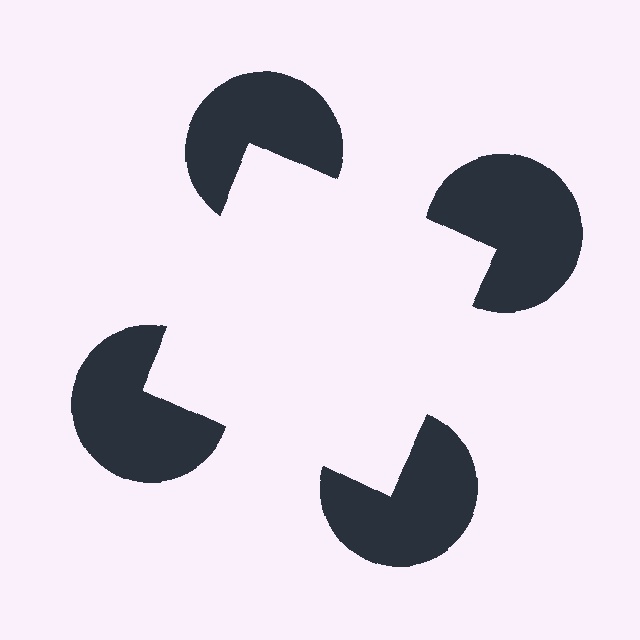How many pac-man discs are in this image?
There are 4 — one at each vertex of the illusory square.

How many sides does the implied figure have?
4 sides.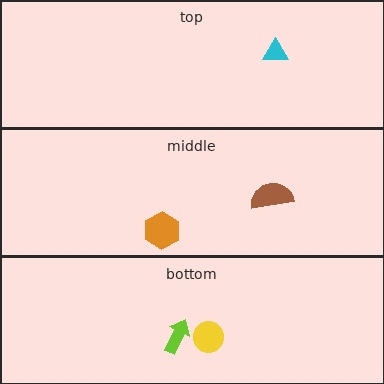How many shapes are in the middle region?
2.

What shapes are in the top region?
The cyan triangle.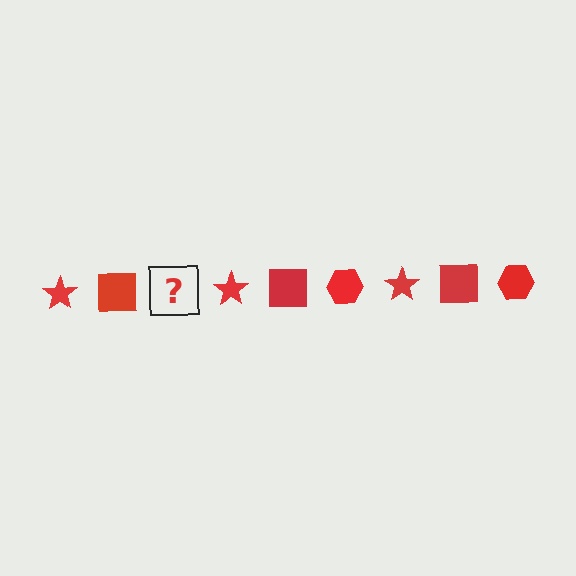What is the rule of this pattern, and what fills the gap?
The rule is that the pattern cycles through star, square, hexagon shapes in red. The gap should be filled with a red hexagon.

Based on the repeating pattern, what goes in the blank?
The blank should be a red hexagon.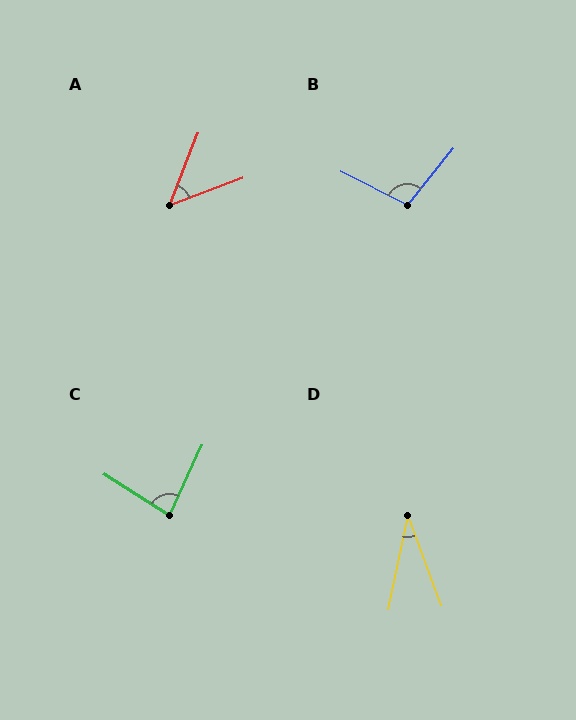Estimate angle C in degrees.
Approximately 82 degrees.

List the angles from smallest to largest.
D (32°), A (48°), C (82°), B (102°).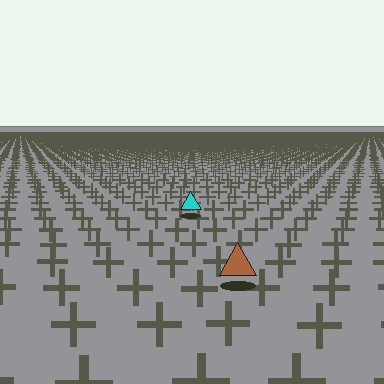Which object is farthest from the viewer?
The cyan triangle is farthest from the viewer. It appears smaller and the ground texture around it is denser.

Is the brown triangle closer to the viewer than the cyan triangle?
Yes. The brown triangle is closer — you can tell from the texture gradient: the ground texture is coarser near it.